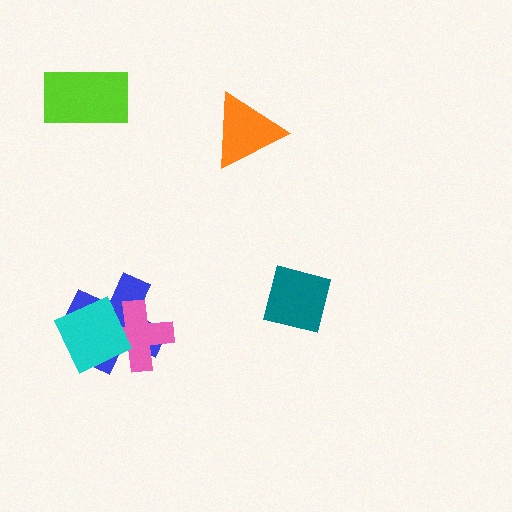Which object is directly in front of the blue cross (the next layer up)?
The pink cross is directly in front of the blue cross.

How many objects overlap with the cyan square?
2 objects overlap with the cyan square.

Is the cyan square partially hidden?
No, no other shape covers it.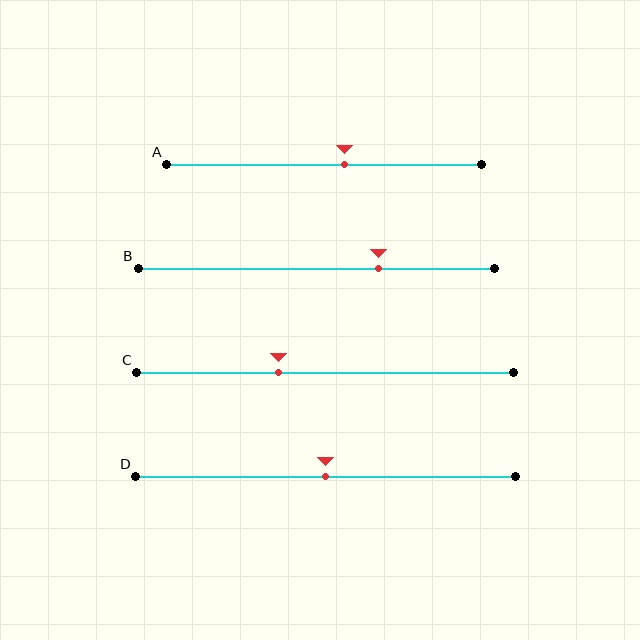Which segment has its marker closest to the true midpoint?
Segment D has its marker closest to the true midpoint.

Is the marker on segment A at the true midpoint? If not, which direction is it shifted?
No, the marker on segment A is shifted to the right by about 7% of the segment length.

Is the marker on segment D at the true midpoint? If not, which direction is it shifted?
Yes, the marker on segment D is at the true midpoint.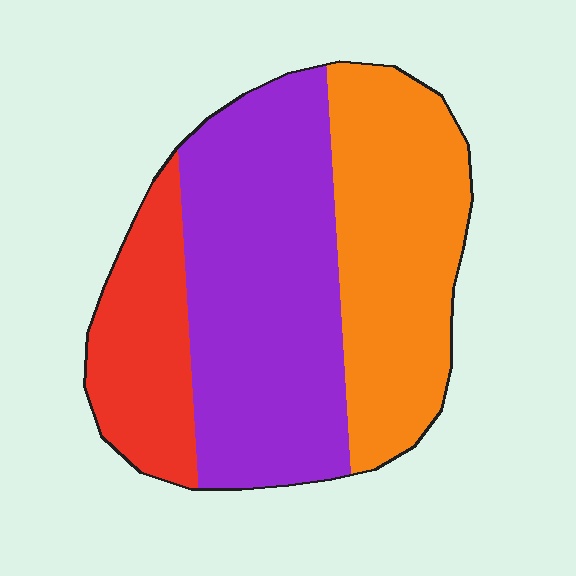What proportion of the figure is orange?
Orange covers 35% of the figure.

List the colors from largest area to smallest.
From largest to smallest: purple, orange, red.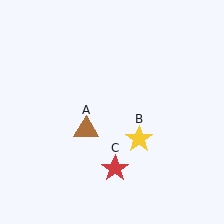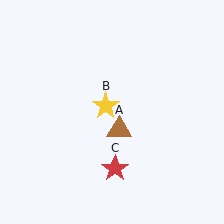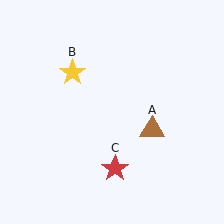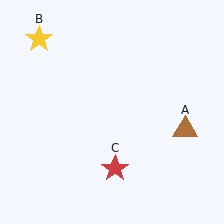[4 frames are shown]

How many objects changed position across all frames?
2 objects changed position: brown triangle (object A), yellow star (object B).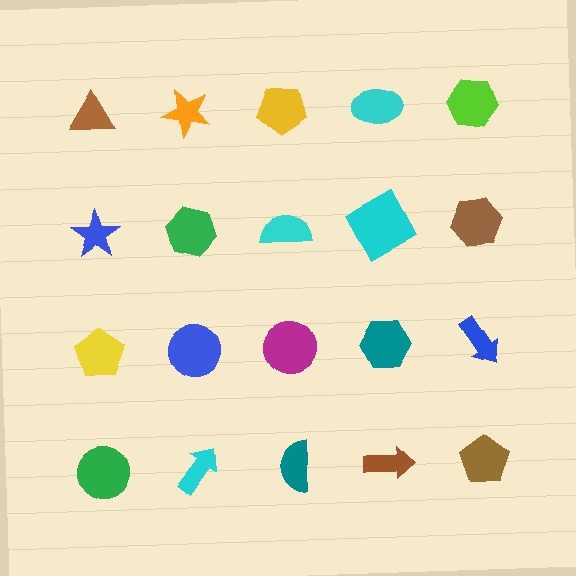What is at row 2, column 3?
A cyan semicircle.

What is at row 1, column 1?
A brown triangle.